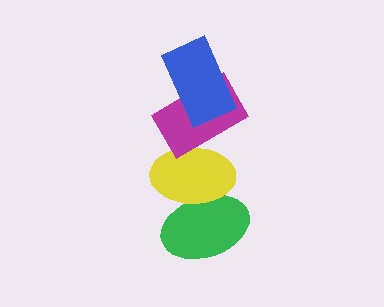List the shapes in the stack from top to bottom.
From top to bottom: the blue rectangle, the magenta rectangle, the yellow ellipse, the green ellipse.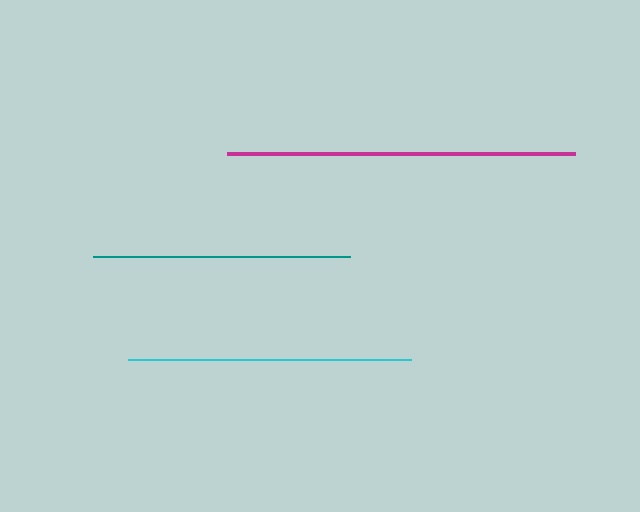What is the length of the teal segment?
The teal segment is approximately 258 pixels long.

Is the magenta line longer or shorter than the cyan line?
The magenta line is longer than the cyan line.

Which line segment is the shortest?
The teal line is the shortest at approximately 258 pixels.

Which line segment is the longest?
The magenta line is the longest at approximately 348 pixels.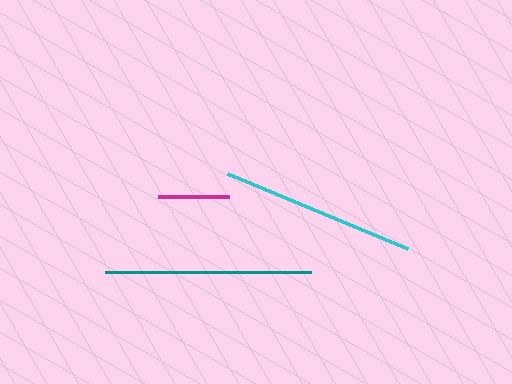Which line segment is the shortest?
The magenta line is the shortest at approximately 71 pixels.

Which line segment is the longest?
The teal line is the longest at approximately 206 pixels.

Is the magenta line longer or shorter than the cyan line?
The cyan line is longer than the magenta line.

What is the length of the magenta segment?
The magenta segment is approximately 71 pixels long.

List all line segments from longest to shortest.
From longest to shortest: teal, cyan, magenta.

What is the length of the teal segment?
The teal segment is approximately 206 pixels long.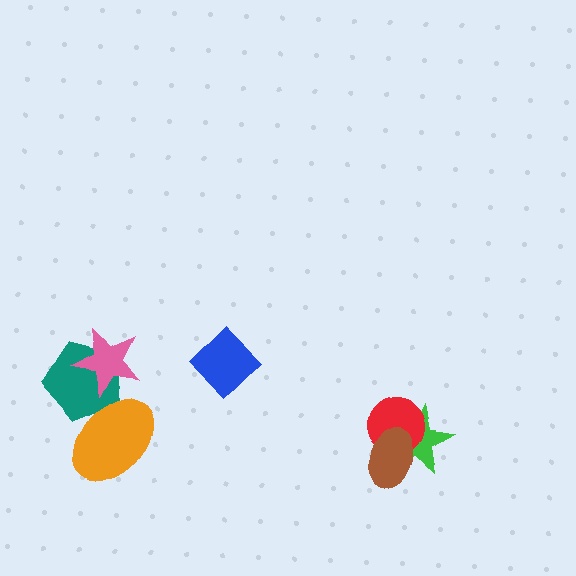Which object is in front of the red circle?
The brown ellipse is in front of the red circle.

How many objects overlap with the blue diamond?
0 objects overlap with the blue diamond.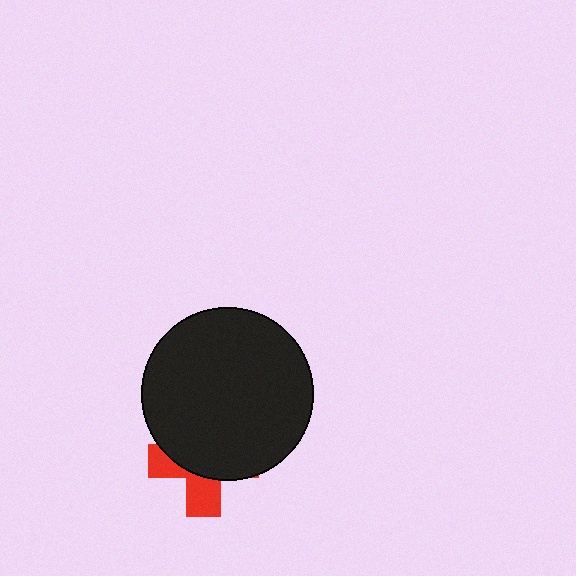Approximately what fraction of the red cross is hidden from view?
Roughly 65% of the red cross is hidden behind the black circle.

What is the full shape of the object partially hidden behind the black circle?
The partially hidden object is a red cross.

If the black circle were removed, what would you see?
You would see the complete red cross.